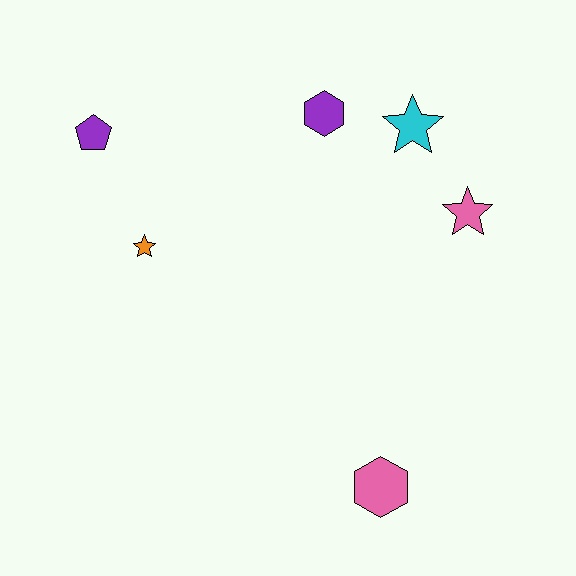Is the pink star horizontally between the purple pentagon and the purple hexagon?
No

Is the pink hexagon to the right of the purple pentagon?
Yes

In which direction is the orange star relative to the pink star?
The orange star is to the left of the pink star.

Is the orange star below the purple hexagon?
Yes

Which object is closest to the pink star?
The cyan star is closest to the pink star.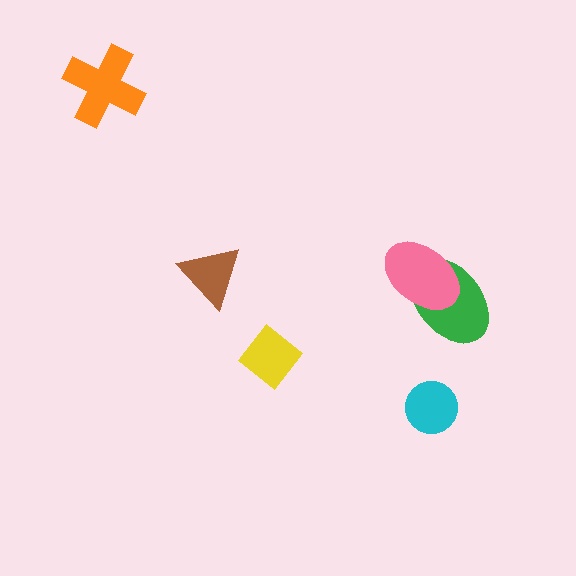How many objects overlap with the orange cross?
0 objects overlap with the orange cross.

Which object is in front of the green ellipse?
The pink ellipse is in front of the green ellipse.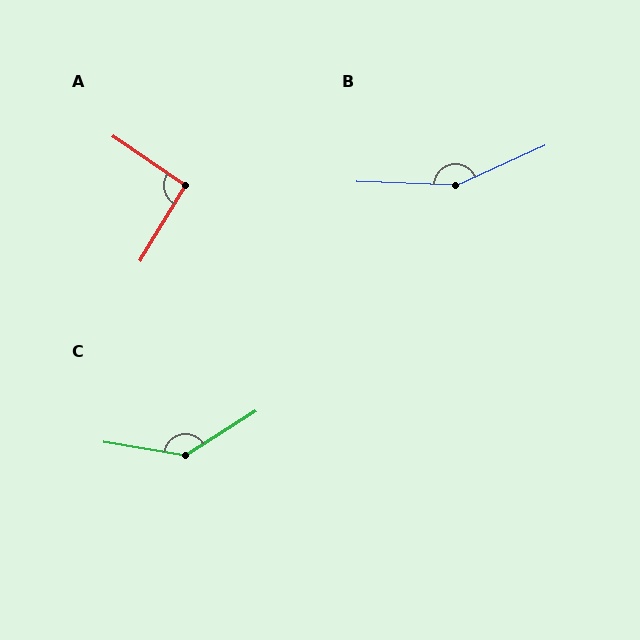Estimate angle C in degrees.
Approximately 139 degrees.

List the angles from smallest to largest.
A (93°), C (139°), B (154°).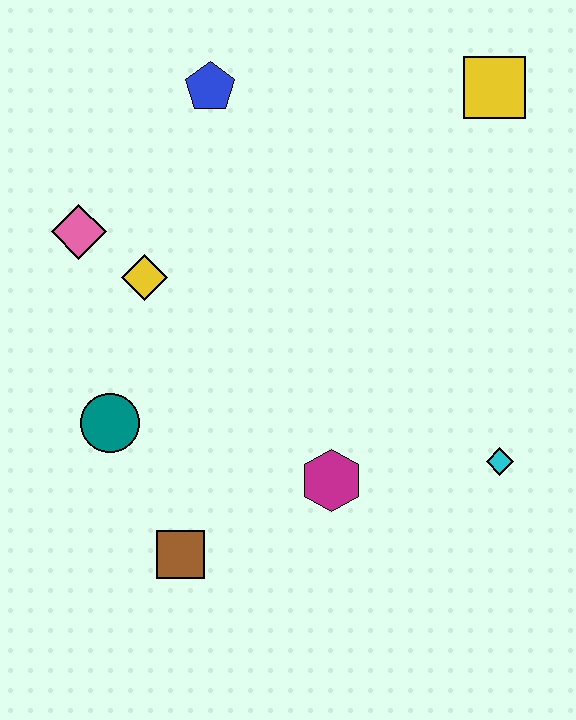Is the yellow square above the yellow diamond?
Yes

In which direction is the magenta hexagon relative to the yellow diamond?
The magenta hexagon is below the yellow diamond.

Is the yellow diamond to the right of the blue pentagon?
No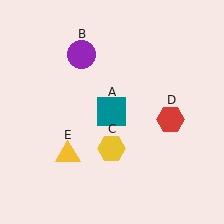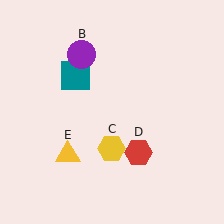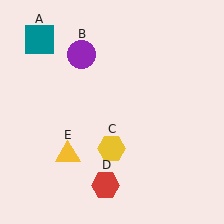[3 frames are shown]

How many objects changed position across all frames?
2 objects changed position: teal square (object A), red hexagon (object D).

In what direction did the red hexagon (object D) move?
The red hexagon (object D) moved down and to the left.